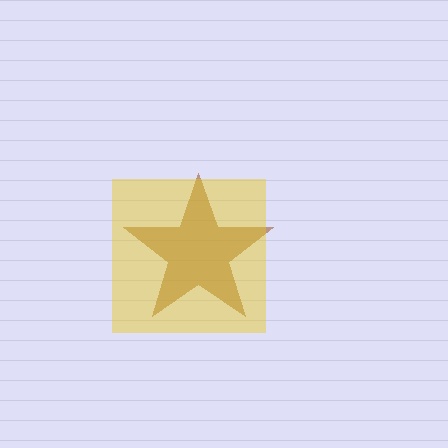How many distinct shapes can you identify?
There are 2 distinct shapes: a brown star, a yellow square.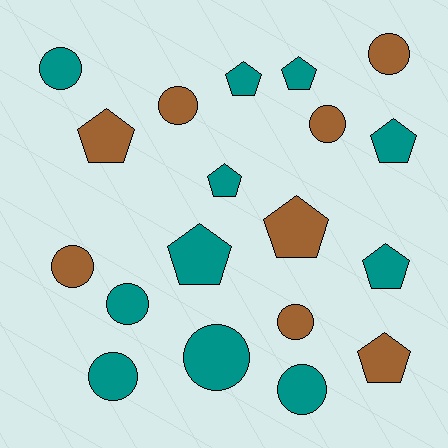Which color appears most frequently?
Teal, with 11 objects.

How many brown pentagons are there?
There are 3 brown pentagons.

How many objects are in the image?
There are 19 objects.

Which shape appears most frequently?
Circle, with 10 objects.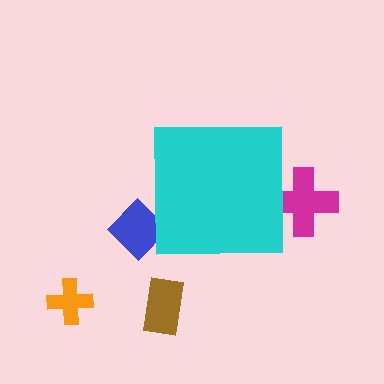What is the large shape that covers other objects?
A cyan square.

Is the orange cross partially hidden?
No, the orange cross is fully visible.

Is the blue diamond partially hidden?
Yes, the blue diamond is partially hidden behind the cyan square.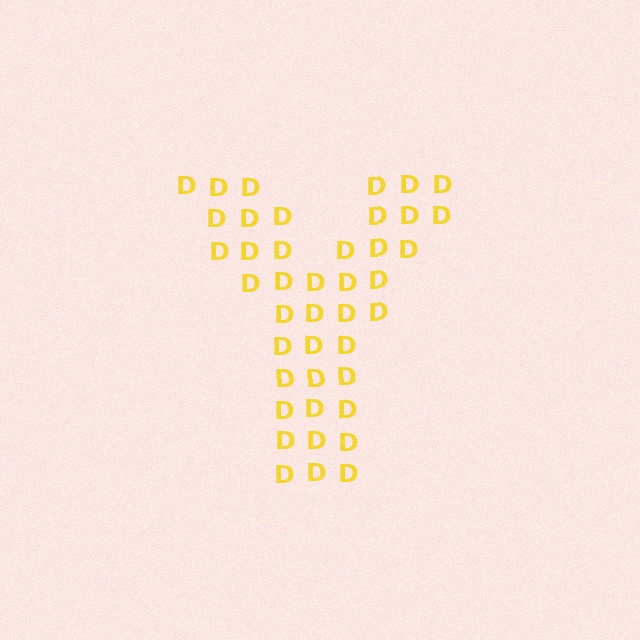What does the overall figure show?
The overall figure shows the letter Y.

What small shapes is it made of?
It is made of small letter D's.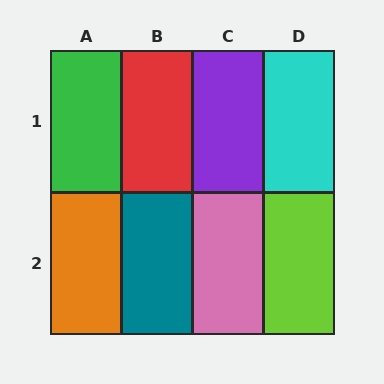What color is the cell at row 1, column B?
Red.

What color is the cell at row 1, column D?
Cyan.